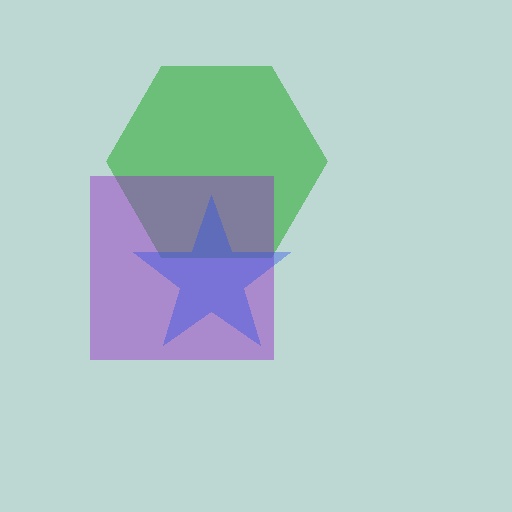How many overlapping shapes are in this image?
There are 3 overlapping shapes in the image.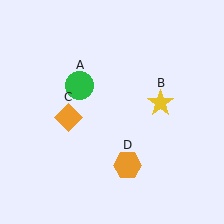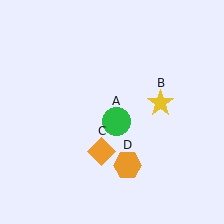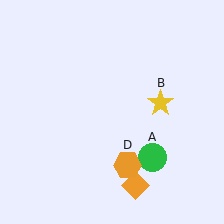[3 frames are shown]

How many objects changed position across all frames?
2 objects changed position: green circle (object A), orange diamond (object C).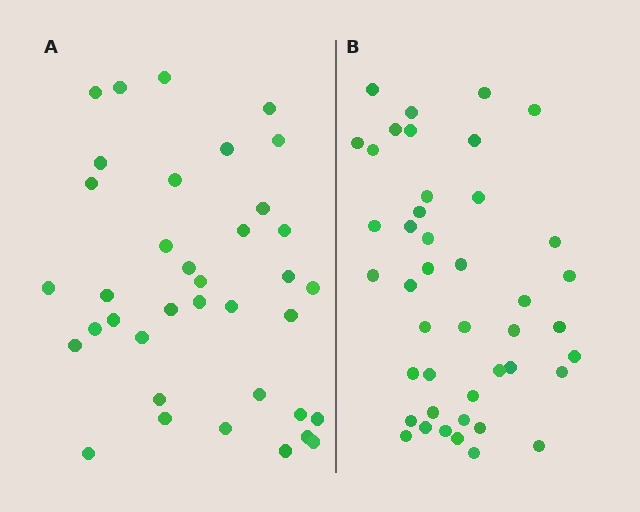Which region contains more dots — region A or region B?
Region B (the right region) has more dots.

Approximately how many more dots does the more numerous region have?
Region B has about 6 more dots than region A.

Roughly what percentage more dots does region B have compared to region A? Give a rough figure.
About 15% more.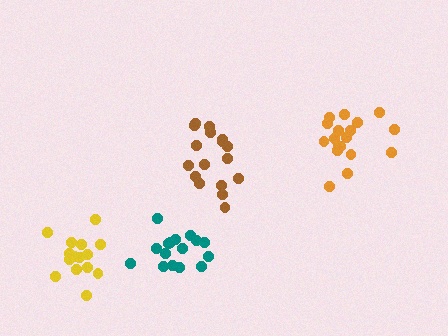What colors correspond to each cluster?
The clusters are colored: brown, yellow, orange, teal.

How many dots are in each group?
Group 1: 17 dots, Group 2: 15 dots, Group 3: 18 dots, Group 4: 16 dots (66 total).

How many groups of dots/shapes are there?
There are 4 groups.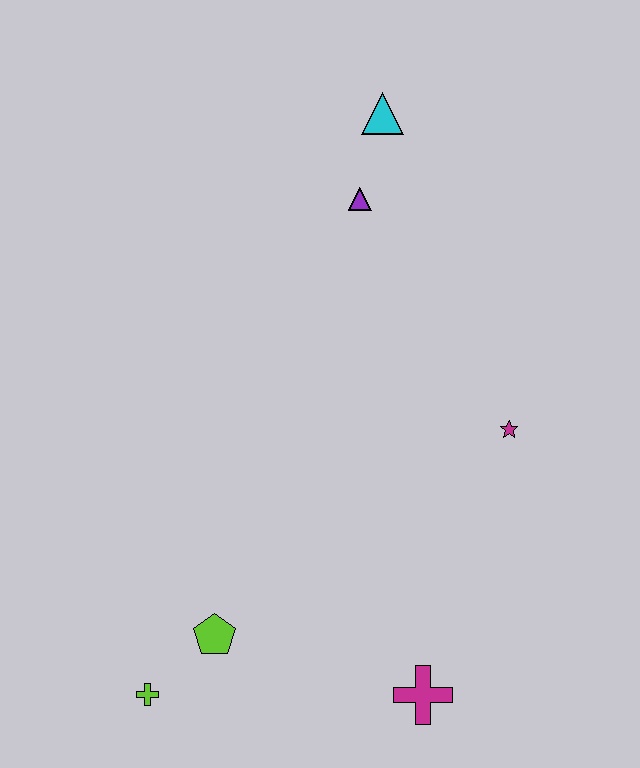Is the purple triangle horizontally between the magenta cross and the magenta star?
No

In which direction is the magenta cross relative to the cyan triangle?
The magenta cross is below the cyan triangle.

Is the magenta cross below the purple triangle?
Yes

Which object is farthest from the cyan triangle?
The lime cross is farthest from the cyan triangle.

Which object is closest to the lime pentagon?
The lime cross is closest to the lime pentagon.